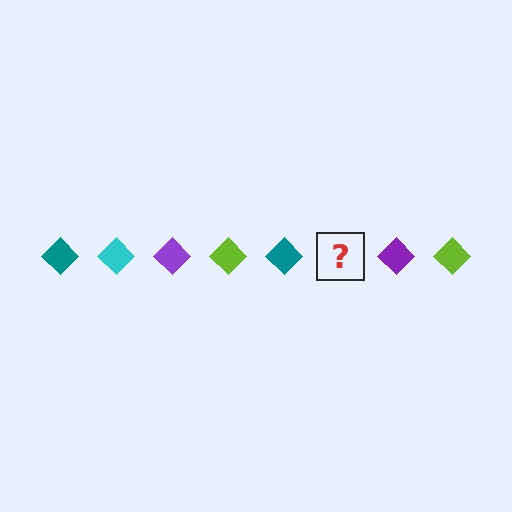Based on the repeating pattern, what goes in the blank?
The blank should be a cyan diamond.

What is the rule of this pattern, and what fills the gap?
The rule is that the pattern cycles through teal, cyan, purple, lime diamonds. The gap should be filled with a cyan diamond.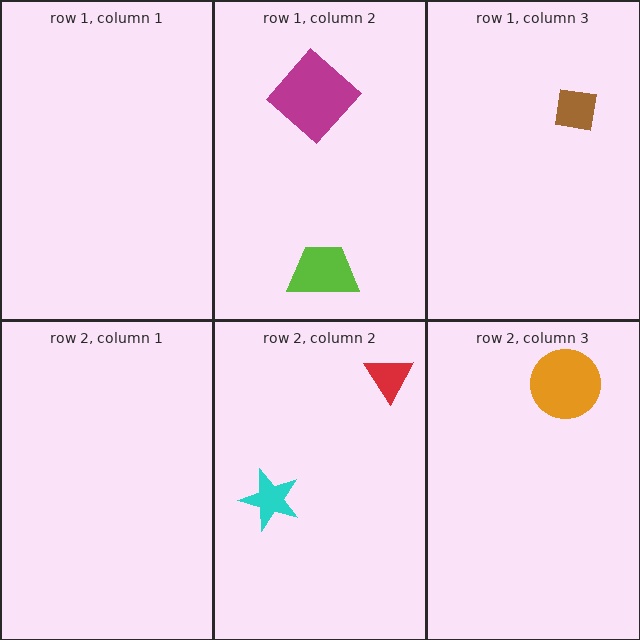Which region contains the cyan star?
The row 2, column 2 region.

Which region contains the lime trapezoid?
The row 1, column 2 region.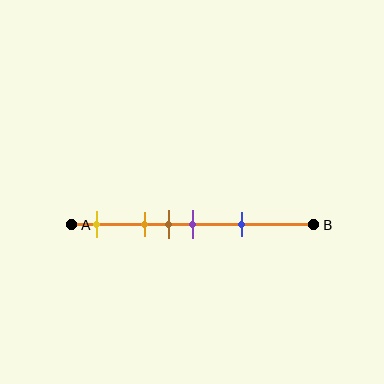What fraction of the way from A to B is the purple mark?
The purple mark is approximately 50% (0.5) of the way from A to B.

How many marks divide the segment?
There are 5 marks dividing the segment.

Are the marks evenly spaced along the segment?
No, the marks are not evenly spaced.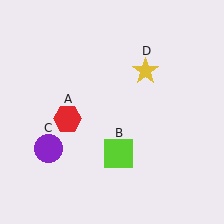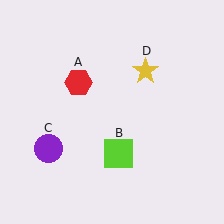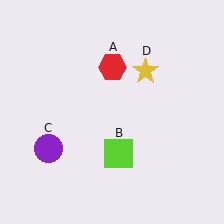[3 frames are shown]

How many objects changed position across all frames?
1 object changed position: red hexagon (object A).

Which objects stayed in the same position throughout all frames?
Lime square (object B) and purple circle (object C) and yellow star (object D) remained stationary.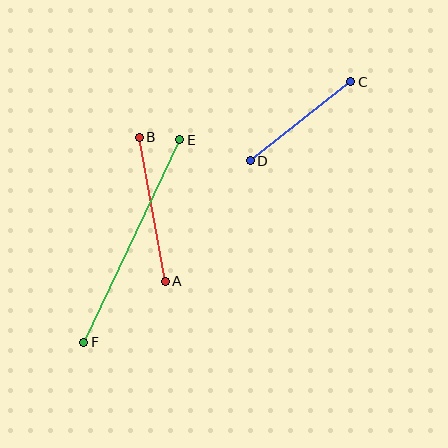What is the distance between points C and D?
The distance is approximately 128 pixels.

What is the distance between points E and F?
The distance is approximately 224 pixels.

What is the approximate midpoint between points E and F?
The midpoint is at approximately (132, 241) pixels.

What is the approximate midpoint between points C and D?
The midpoint is at approximately (300, 121) pixels.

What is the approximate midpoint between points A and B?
The midpoint is at approximately (152, 209) pixels.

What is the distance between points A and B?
The distance is approximately 146 pixels.